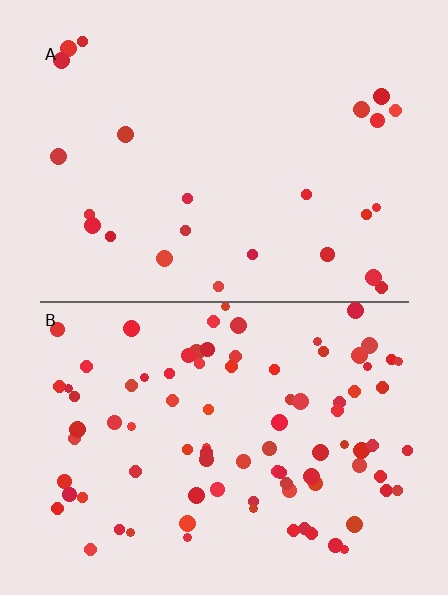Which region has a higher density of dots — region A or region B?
B (the bottom).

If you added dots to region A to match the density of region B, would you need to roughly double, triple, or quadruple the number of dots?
Approximately quadruple.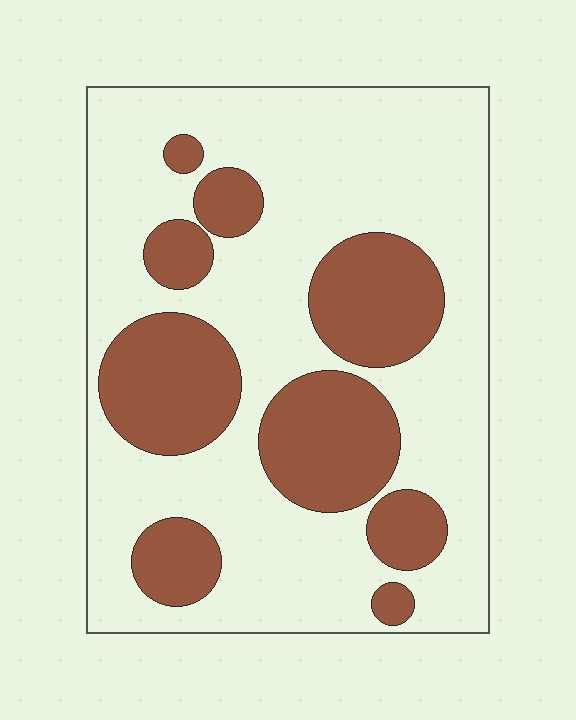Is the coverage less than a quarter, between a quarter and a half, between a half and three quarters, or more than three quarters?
Between a quarter and a half.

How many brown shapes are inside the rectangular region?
9.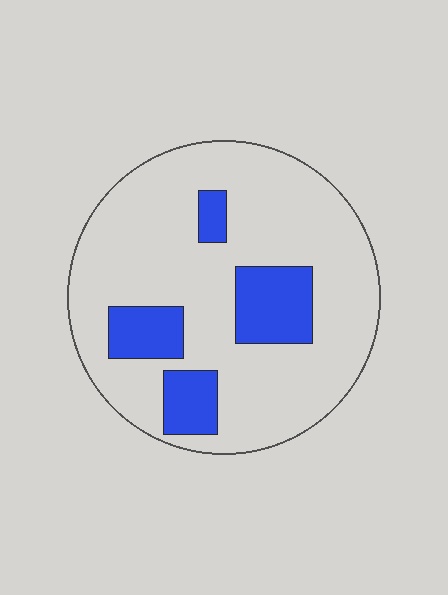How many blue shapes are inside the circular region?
4.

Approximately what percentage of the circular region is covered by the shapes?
Approximately 20%.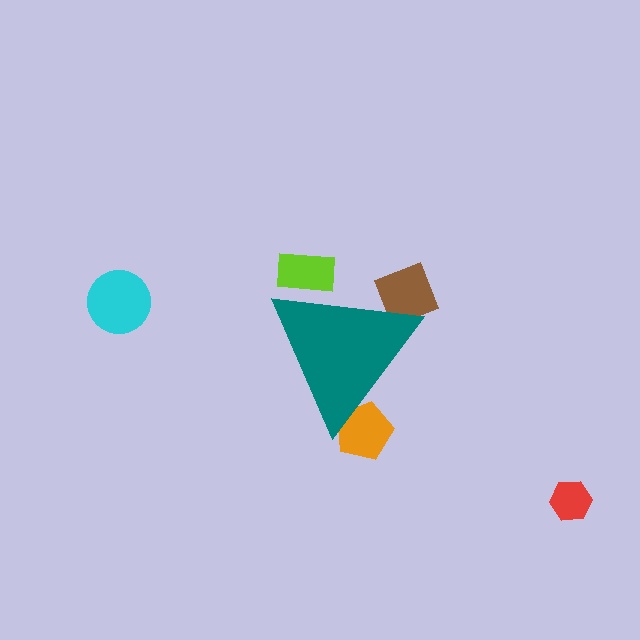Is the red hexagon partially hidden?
No, the red hexagon is fully visible.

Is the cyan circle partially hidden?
No, the cyan circle is fully visible.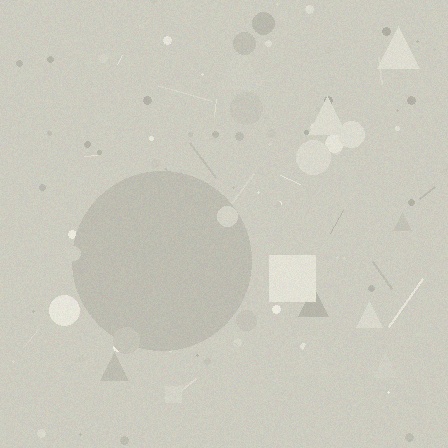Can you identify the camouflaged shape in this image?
The camouflaged shape is a circle.